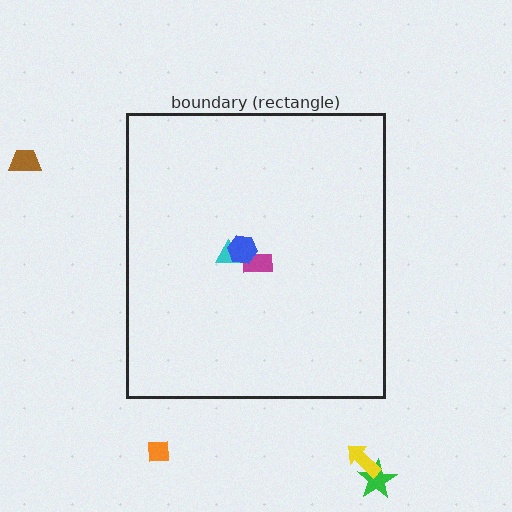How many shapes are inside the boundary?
3 inside, 4 outside.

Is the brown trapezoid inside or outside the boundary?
Outside.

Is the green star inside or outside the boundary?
Outside.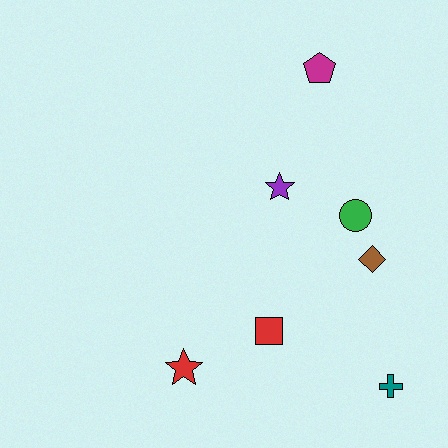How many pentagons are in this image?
There is 1 pentagon.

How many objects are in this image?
There are 7 objects.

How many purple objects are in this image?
There is 1 purple object.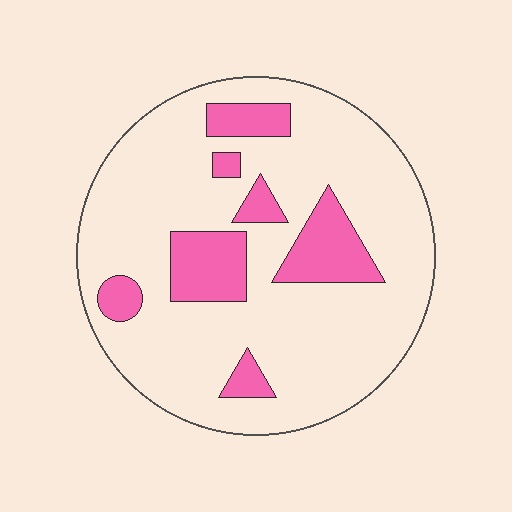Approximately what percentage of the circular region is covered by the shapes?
Approximately 20%.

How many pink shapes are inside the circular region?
7.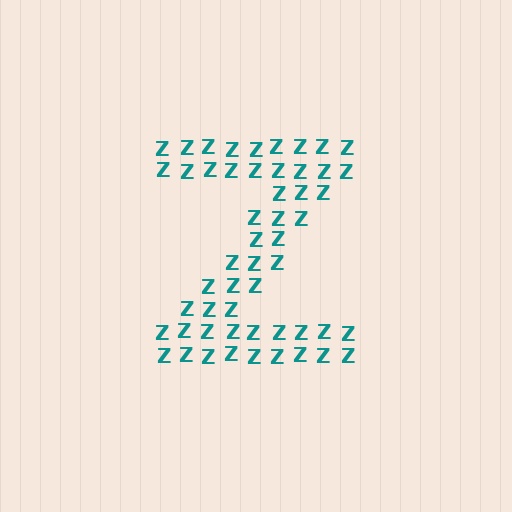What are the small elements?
The small elements are letter Z's.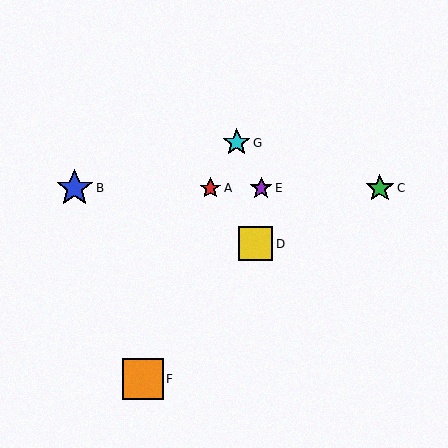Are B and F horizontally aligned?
No, B is at y≈188 and F is at y≈379.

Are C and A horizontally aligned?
Yes, both are at y≈188.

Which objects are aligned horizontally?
Objects A, B, C, E are aligned horizontally.